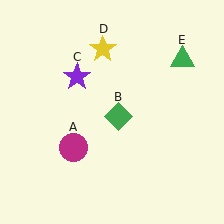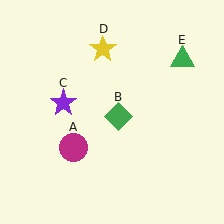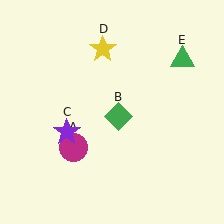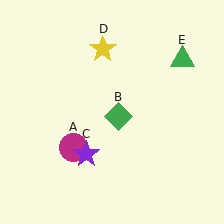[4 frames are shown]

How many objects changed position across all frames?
1 object changed position: purple star (object C).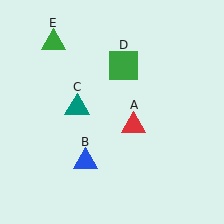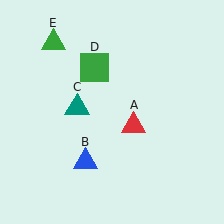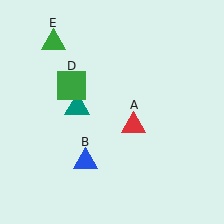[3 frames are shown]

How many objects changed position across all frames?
1 object changed position: green square (object D).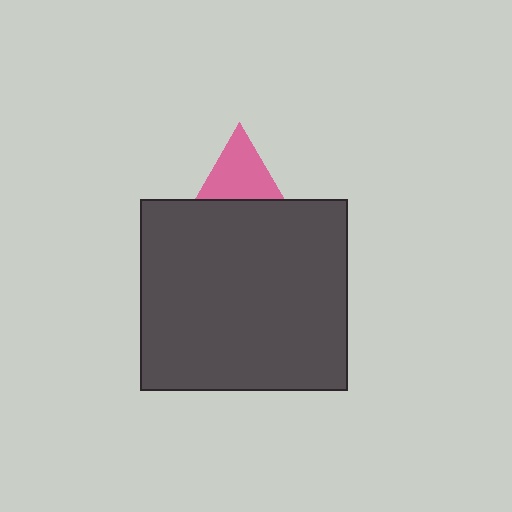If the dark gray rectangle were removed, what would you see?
You would see the complete pink triangle.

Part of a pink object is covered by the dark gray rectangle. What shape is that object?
It is a triangle.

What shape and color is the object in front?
The object in front is a dark gray rectangle.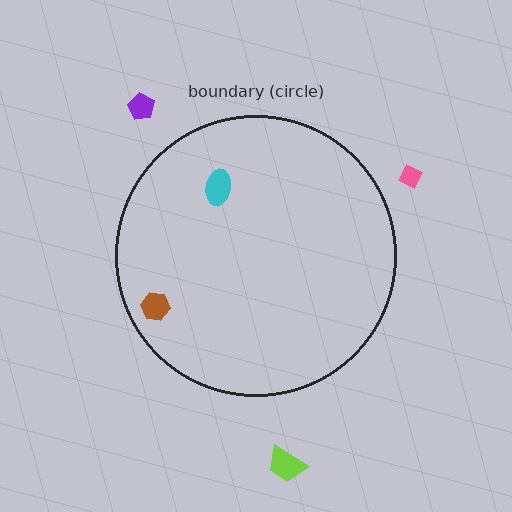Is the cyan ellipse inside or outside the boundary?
Inside.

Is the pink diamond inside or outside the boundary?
Outside.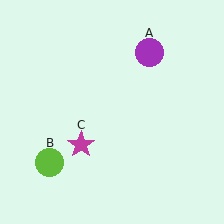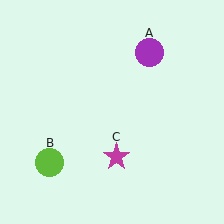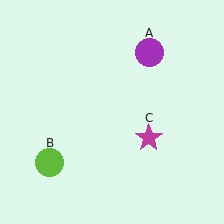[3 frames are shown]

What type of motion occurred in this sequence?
The magenta star (object C) rotated counterclockwise around the center of the scene.